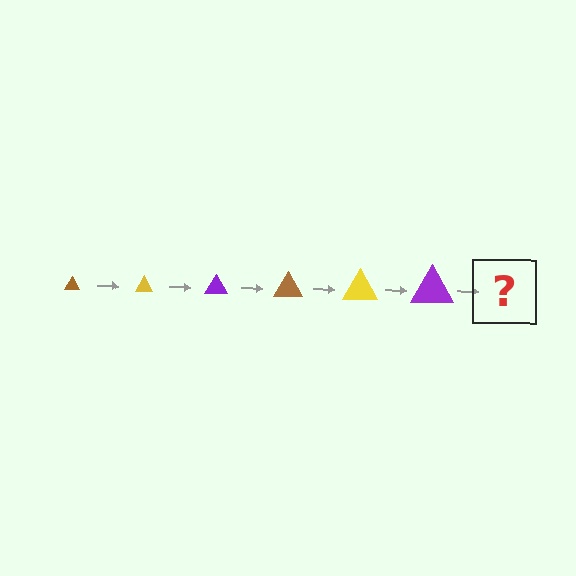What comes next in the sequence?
The next element should be a brown triangle, larger than the previous one.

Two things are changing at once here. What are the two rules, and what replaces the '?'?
The two rules are that the triangle grows larger each step and the color cycles through brown, yellow, and purple. The '?' should be a brown triangle, larger than the previous one.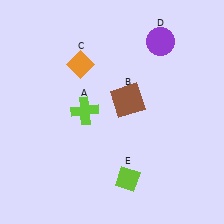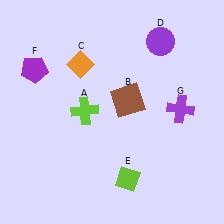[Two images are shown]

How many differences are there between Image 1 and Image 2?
There are 2 differences between the two images.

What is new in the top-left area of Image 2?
A purple pentagon (F) was added in the top-left area of Image 2.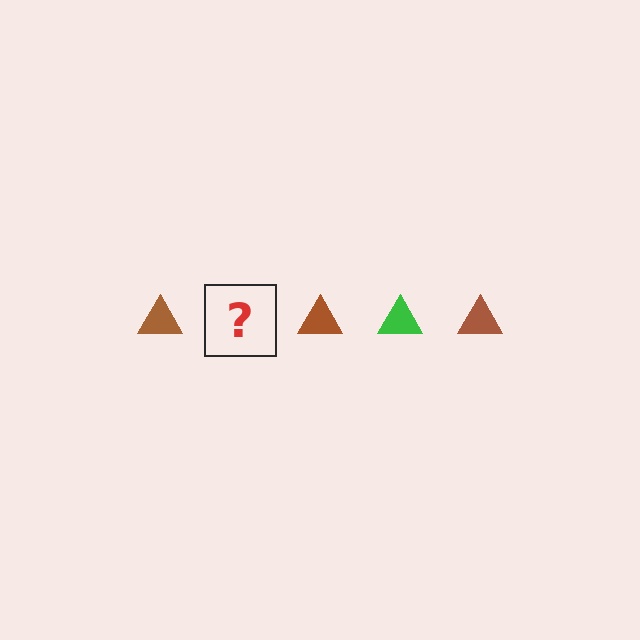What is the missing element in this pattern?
The missing element is a green triangle.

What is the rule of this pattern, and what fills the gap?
The rule is that the pattern cycles through brown, green triangles. The gap should be filled with a green triangle.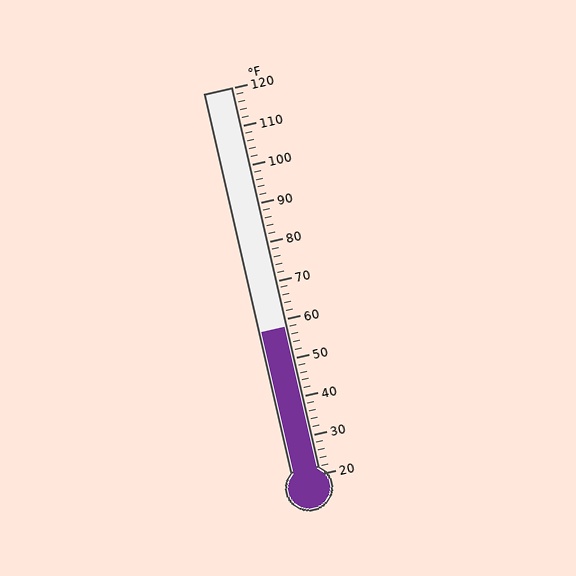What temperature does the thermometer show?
The thermometer shows approximately 58°F.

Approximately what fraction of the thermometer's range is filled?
The thermometer is filled to approximately 40% of its range.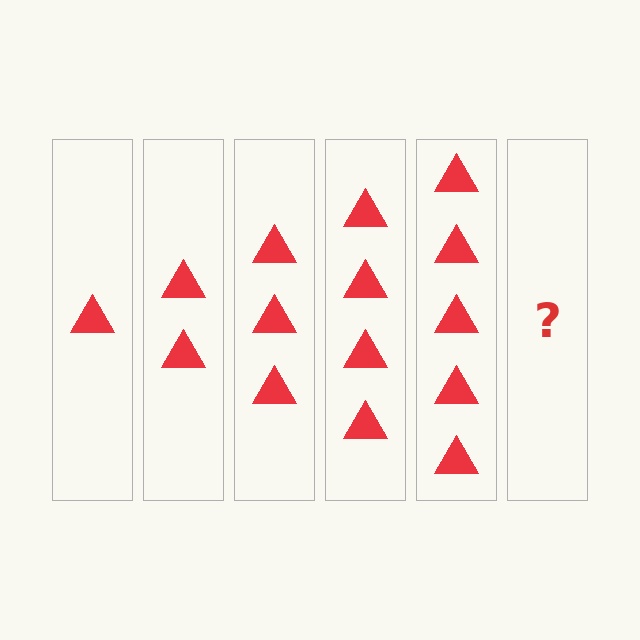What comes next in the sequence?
The next element should be 6 triangles.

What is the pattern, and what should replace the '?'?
The pattern is that each step adds one more triangle. The '?' should be 6 triangles.